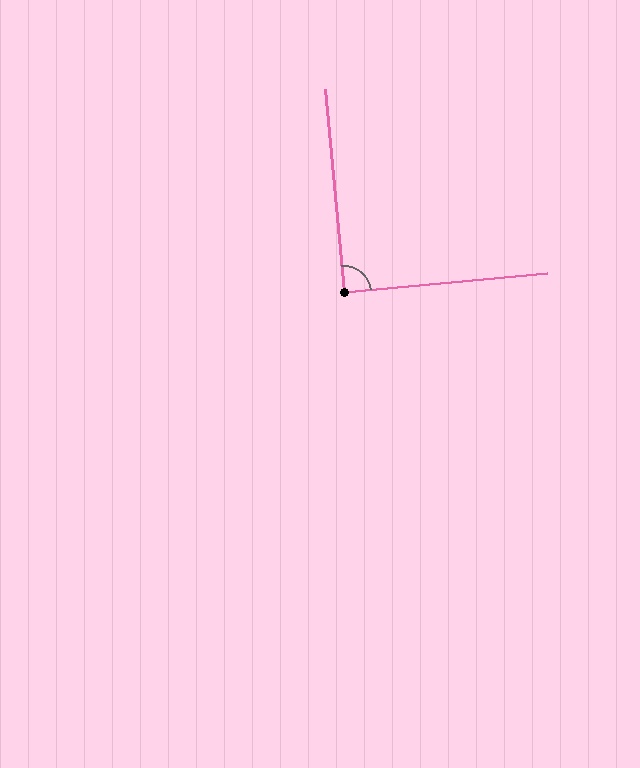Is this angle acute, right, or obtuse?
It is approximately a right angle.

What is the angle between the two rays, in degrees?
Approximately 90 degrees.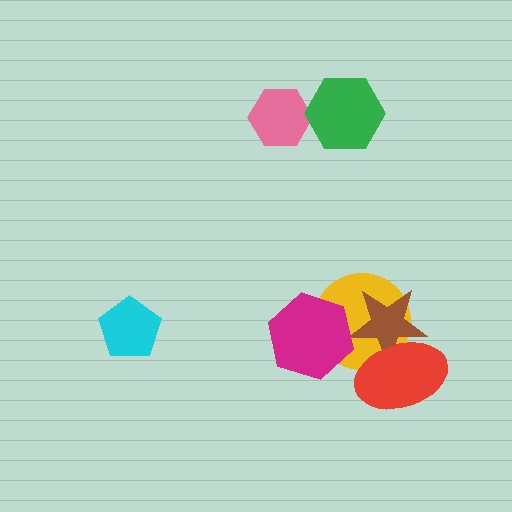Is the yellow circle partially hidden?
Yes, it is partially covered by another shape.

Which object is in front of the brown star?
The red ellipse is in front of the brown star.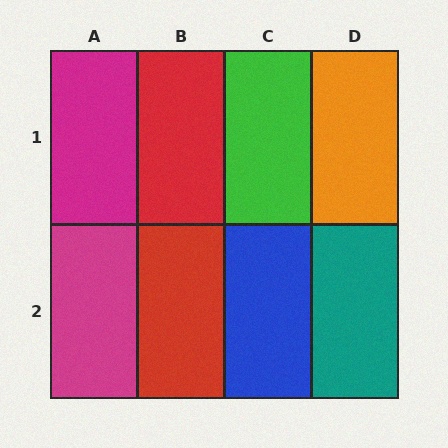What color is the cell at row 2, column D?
Teal.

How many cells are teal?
1 cell is teal.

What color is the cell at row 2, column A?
Magenta.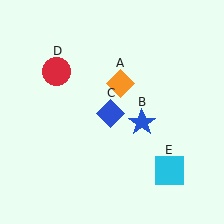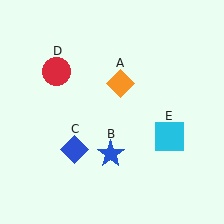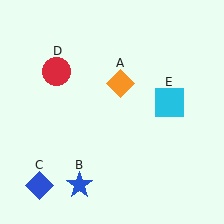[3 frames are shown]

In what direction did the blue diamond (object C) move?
The blue diamond (object C) moved down and to the left.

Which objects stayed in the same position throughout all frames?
Orange diamond (object A) and red circle (object D) remained stationary.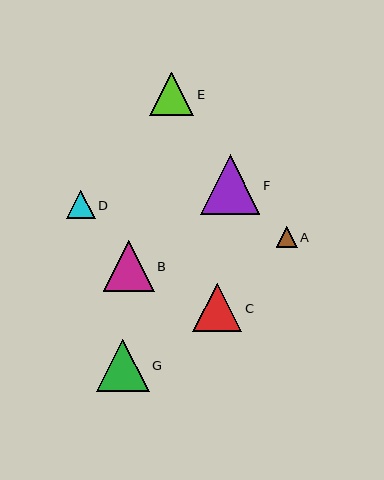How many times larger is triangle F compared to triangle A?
Triangle F is approximately 2.9 times the size of triangle A.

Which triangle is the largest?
Triangle F is the largest with a size of approximately 59 pixels.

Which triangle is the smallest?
Triangle A is the smallest with a size of approximately 20 pixels.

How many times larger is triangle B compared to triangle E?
Triangle B is approximately 1.2 times the size of triangle E.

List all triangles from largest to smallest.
From largest to smallest: F, G, B, C, E, D, A.